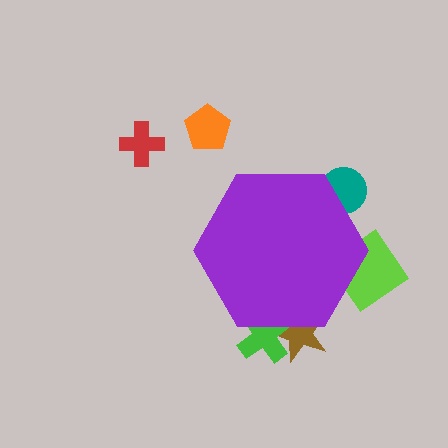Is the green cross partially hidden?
Yes, the green cross is partially hidden behind the purple hexagon.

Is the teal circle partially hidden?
Yes, the teal circle is partially hidden behind the purple hexagon.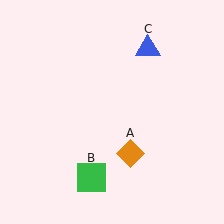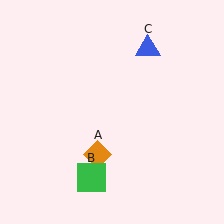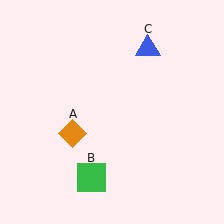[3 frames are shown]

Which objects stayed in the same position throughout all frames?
Green square (object B) and blue triangle (object C) remained stationary.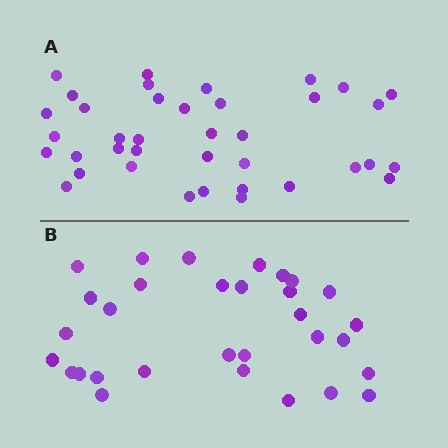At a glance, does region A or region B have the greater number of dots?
Region A (the top region) has more dots.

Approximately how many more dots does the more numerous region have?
Region A has roughly 8 or so more dots than region B.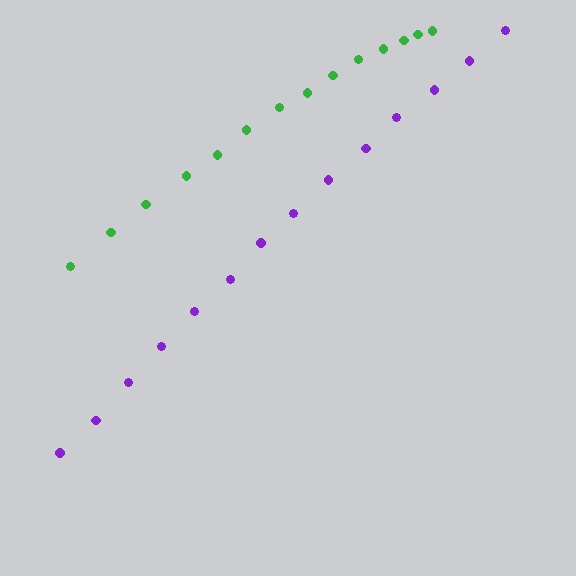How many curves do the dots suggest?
There are 2 distinct paths.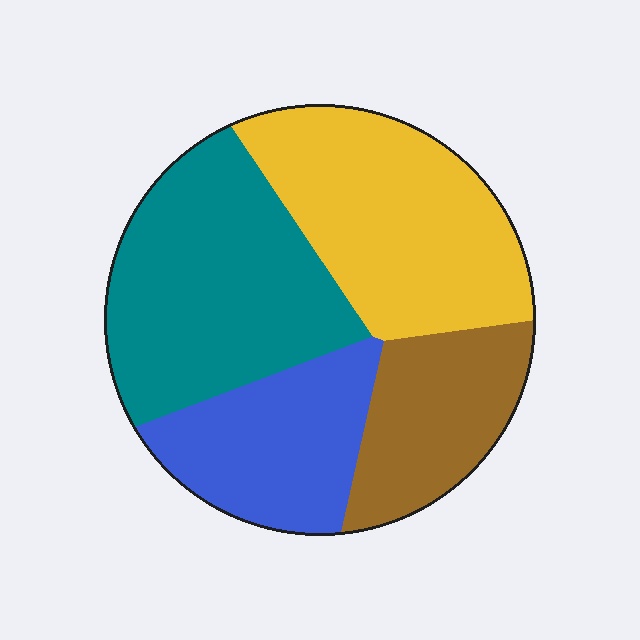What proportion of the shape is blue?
Blue takes up about one fifth (1/5) of the shape.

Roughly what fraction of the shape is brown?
Brown covers about 15% of the shape.